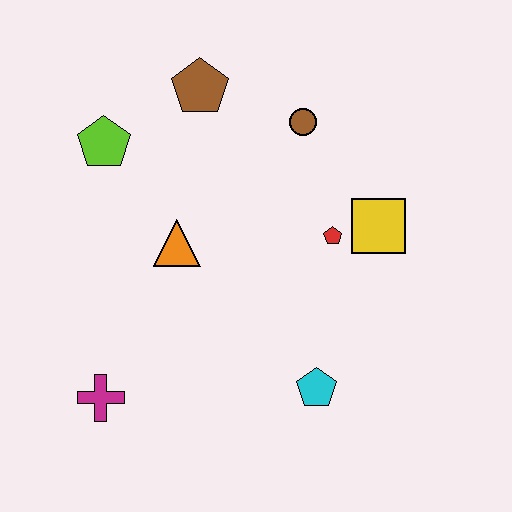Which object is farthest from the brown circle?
The magenta cross is farthest from the brown circle.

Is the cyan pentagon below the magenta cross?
No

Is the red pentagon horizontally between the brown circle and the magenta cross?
No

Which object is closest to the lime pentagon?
The brown pentagon is closest to the lime pentagon.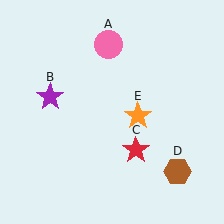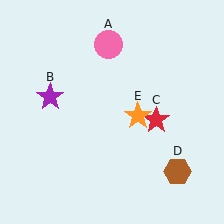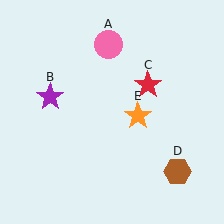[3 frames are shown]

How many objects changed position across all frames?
1 object changed position: red star (object C).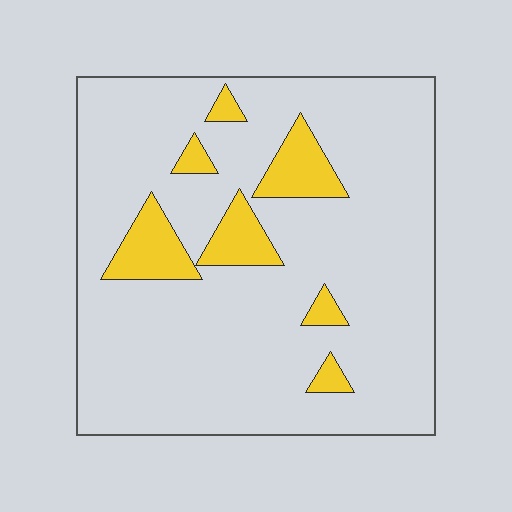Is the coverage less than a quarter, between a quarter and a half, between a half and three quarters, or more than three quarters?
Less than a quarter.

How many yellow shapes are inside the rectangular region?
7.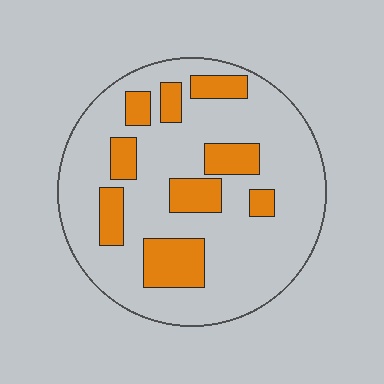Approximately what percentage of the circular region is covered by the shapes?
Approximately 25%.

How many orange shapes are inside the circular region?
9.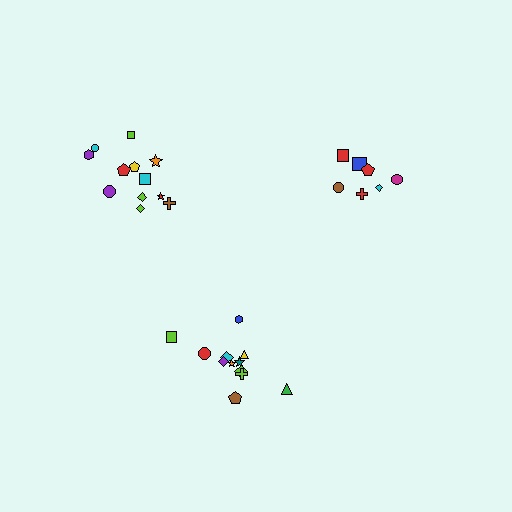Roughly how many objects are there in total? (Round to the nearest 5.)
Roughly 30 objects in total.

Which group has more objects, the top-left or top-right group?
The top-left group.